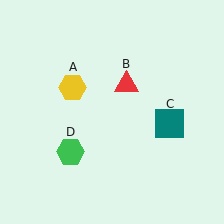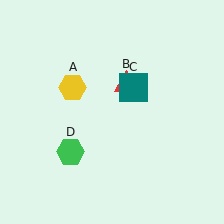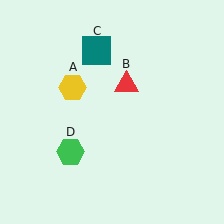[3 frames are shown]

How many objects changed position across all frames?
1 object changed position: teal square (object C).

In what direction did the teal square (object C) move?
The teal square (object C) moved up and to the left.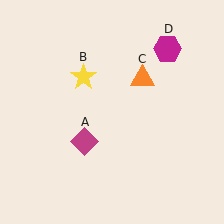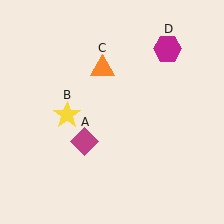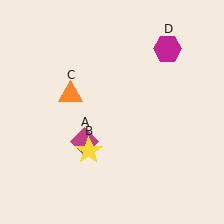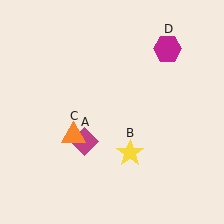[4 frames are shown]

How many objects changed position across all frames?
2 objects changed position: yellow star (object B), orange triangle (object C).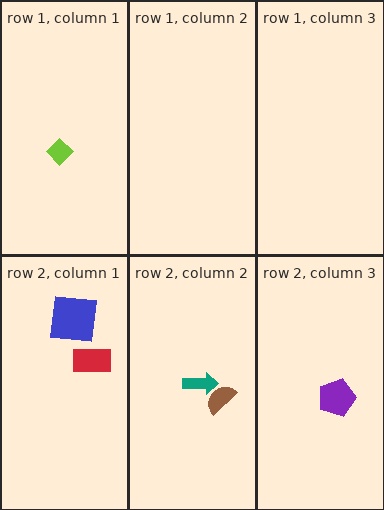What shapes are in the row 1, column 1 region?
The lime diamond.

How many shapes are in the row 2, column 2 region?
2.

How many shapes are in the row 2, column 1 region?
2.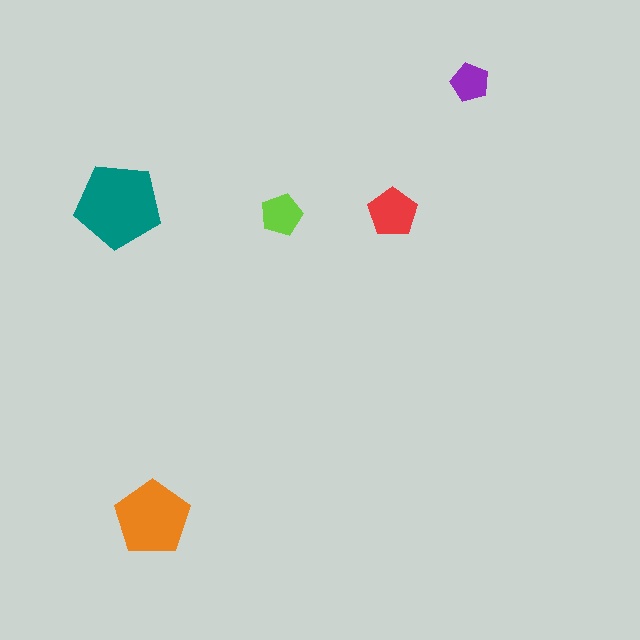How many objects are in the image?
There are 5 objects in the image.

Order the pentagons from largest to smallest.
the teal one, the orange one, the red one, the lime one, the purple one.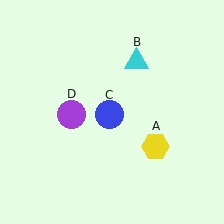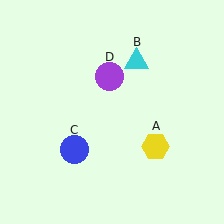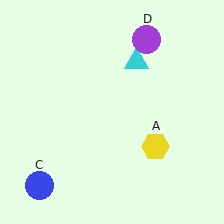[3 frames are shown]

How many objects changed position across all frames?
2 objects changed position: blue circle (object C), purple circle (object D).